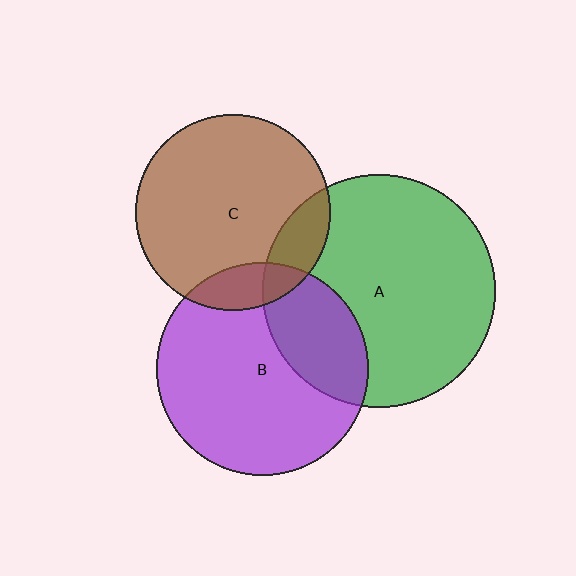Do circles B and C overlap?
Yes.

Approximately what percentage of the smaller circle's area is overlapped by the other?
Approximately 15%.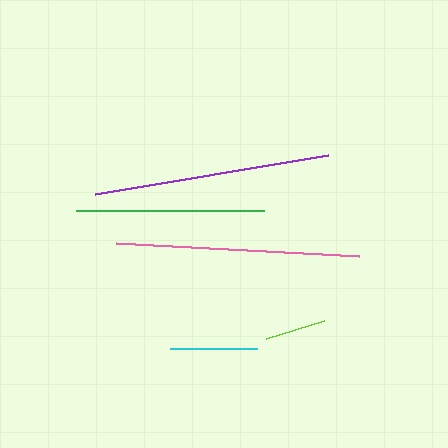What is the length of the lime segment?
The lime segment is approximately 61 pixels long.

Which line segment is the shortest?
The lime line is the shortest at approximately 61 pixels.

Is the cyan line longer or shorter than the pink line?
The pink line is longer than the cyan line.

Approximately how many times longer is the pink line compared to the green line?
The pink line is approximately 1.3 times the length of the green line.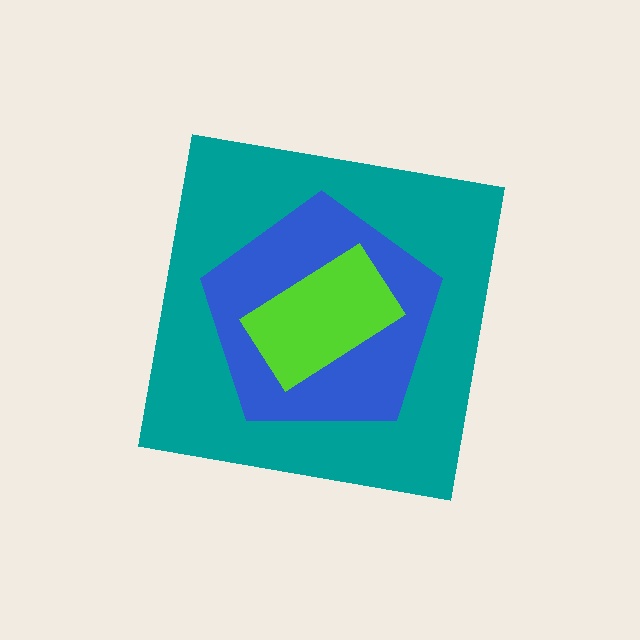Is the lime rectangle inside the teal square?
Yes.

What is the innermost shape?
The lime rectangle.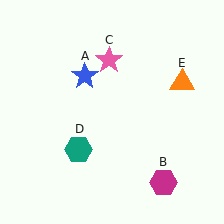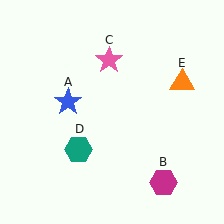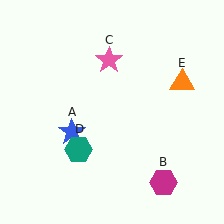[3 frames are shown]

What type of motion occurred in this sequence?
The blue star (object A) rotated counterclockwise around the center of the scene.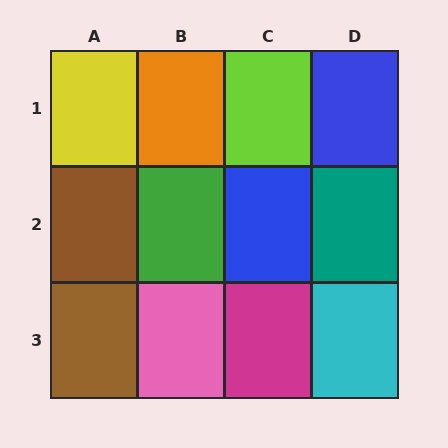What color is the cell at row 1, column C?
Lime.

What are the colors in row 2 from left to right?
Brown, green, blue, teal.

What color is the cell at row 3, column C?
Magenta.